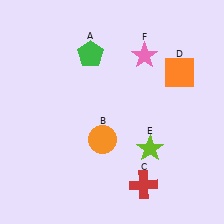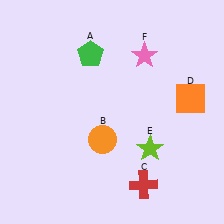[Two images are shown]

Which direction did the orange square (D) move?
The orange square (D) moved down.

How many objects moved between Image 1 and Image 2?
1 object moved between the two images.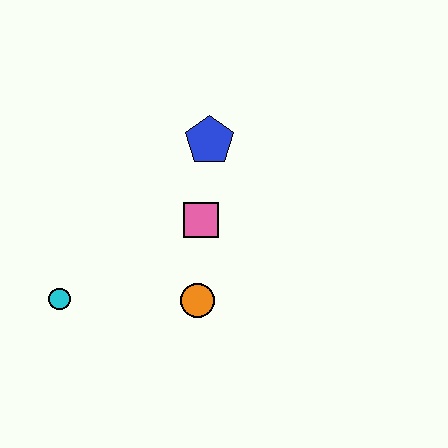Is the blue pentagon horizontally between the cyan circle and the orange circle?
No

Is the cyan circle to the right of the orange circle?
No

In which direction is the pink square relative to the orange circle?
The pink square is above the orange circle.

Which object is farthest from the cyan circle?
The blue pentagon is farthest from the cyan circle.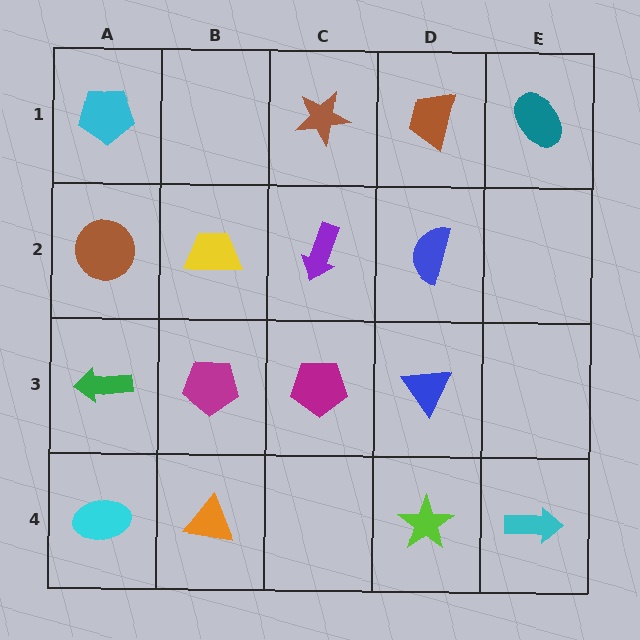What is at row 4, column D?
A lime star.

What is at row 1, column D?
A brown trapezoid.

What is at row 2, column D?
A blue semicircle.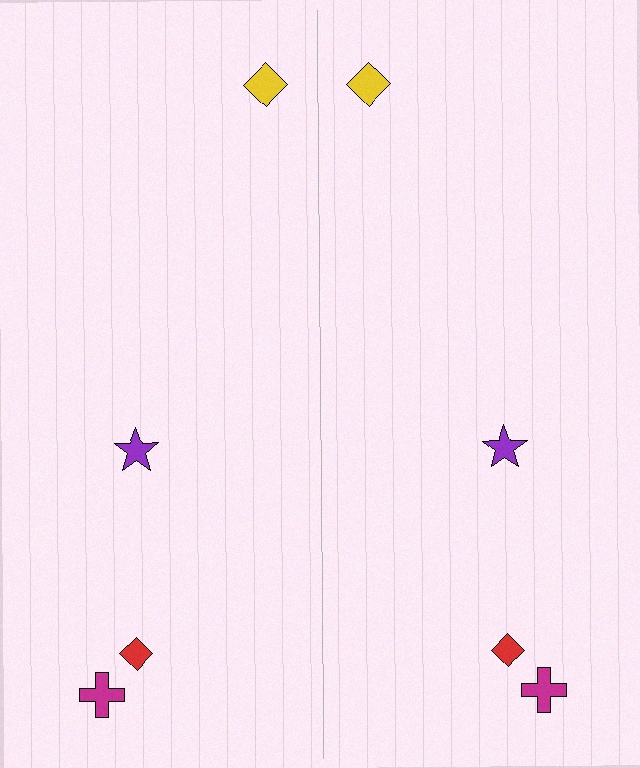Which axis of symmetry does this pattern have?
The pattern has a vertical axis of symmetry running through the center of the image.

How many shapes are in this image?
There are 8 shapes in this image.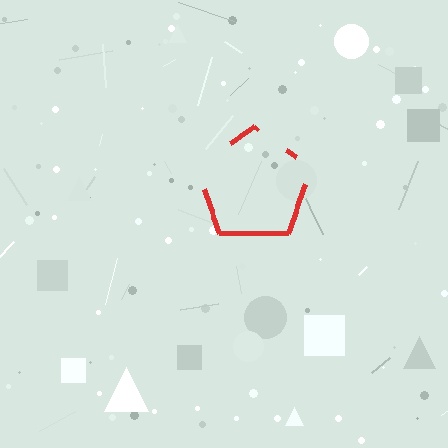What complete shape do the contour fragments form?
The contour fragments form a pentagon.